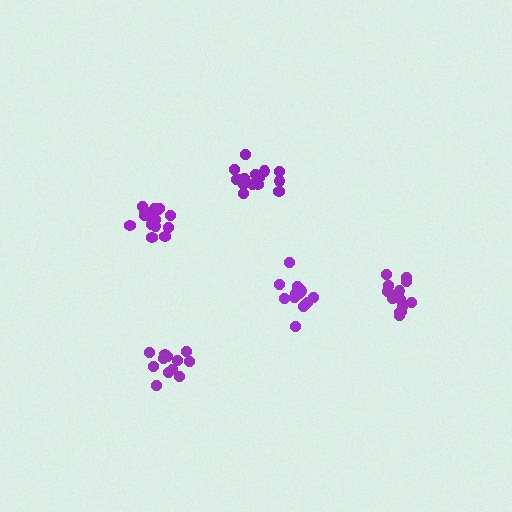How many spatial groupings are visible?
There are 5 spatial groupings.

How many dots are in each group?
Group 1: 15 dots, Group 2: 15 dots, Group 3: 16 dots, Group 4: 13 dots, Group 5: 12 dots (71 total).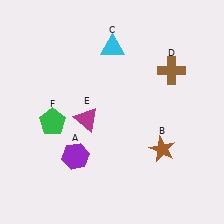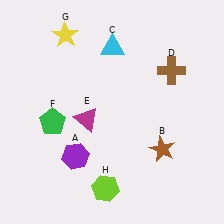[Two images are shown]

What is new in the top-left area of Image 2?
A yellow star (G) was added in the top-left area of Image 2.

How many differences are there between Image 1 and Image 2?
There are 2 differences between the two images.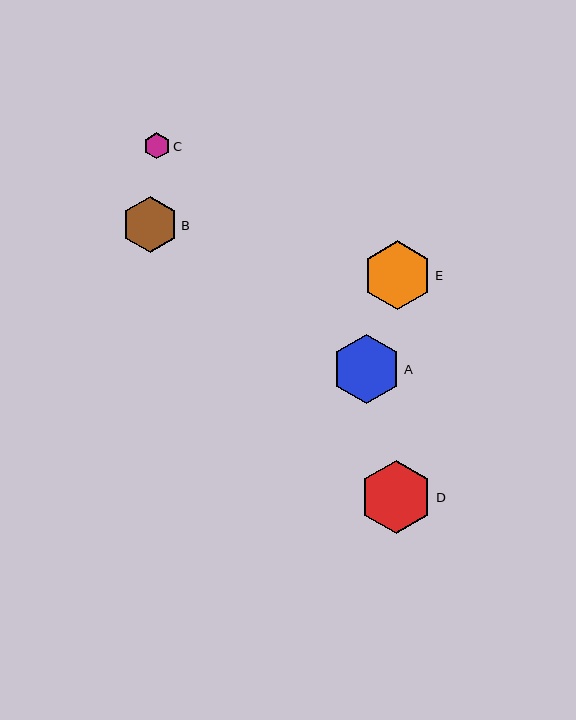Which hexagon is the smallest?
Hexagon C is the smallest with a size of approximately 26 pixels.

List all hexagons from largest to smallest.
From largest to smallest: D, E, A, B, C.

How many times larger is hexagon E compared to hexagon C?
Hexagon E is approximately 2.6 times the size of hexagon C.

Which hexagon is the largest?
Hexagon D is the largest with a size of approximately 73 pixels.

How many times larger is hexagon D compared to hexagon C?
Hexagon D is approximately 2.8 times the size of hexagon C.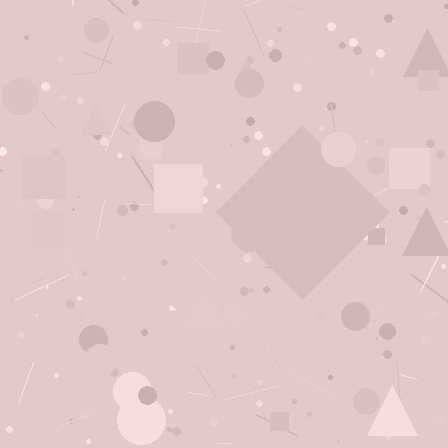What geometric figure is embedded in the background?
A diamond is embedded in the background.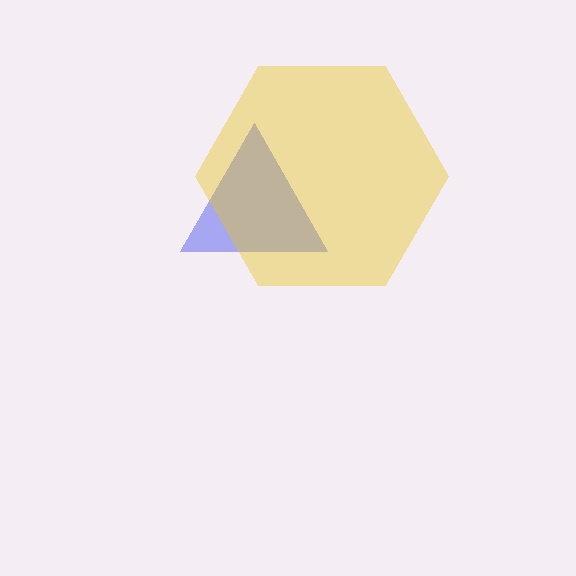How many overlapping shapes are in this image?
There are 2 overlapping shapes in the image.